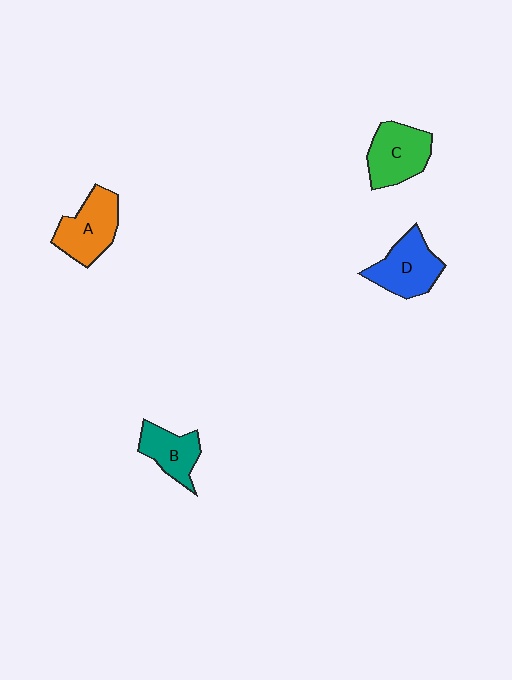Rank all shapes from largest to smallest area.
From largest to smallest: D (blue), C (green), A (orange), B (teal).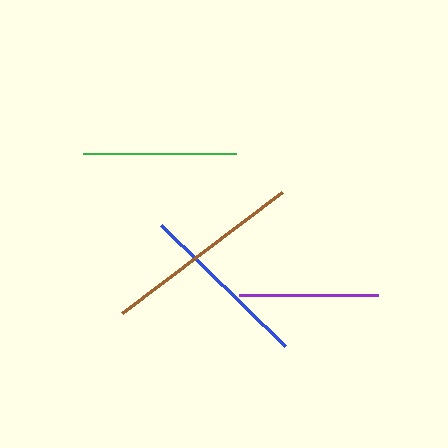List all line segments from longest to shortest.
From longest to shortest: brown, blue, green, purple.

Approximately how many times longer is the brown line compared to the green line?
The brown line is approximately 1.3 times the length of the green line.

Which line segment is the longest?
The brown line is the longest at approximately 201 pixels.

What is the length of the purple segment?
The purple segment is approximately 139 pixels long.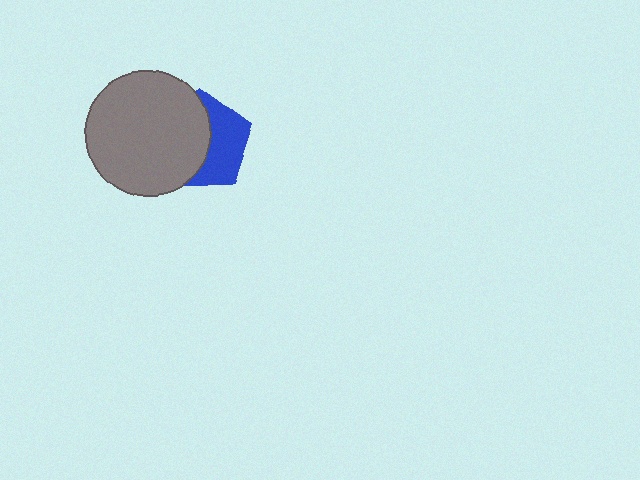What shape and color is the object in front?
The object in front is a gray circle.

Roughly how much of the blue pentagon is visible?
About half of it is visible (roughly 46%).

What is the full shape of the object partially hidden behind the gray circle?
The partially hidden object is a blue pentagon.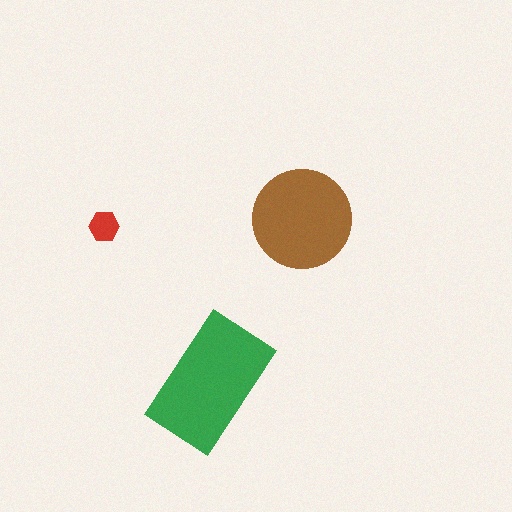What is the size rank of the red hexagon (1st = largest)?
3rd.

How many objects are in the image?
There are 3 objects in the image.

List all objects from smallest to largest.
The red hexagon, the brown circle, the green rectangle.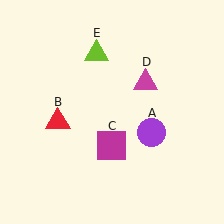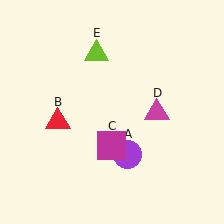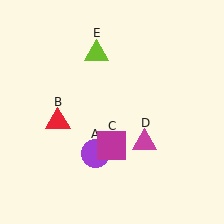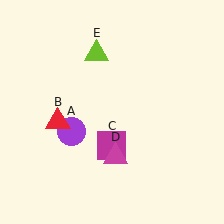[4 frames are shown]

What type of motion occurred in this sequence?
The purple circle (object A), magenta triangle (object D) rotated clockwise around the center of the scene.